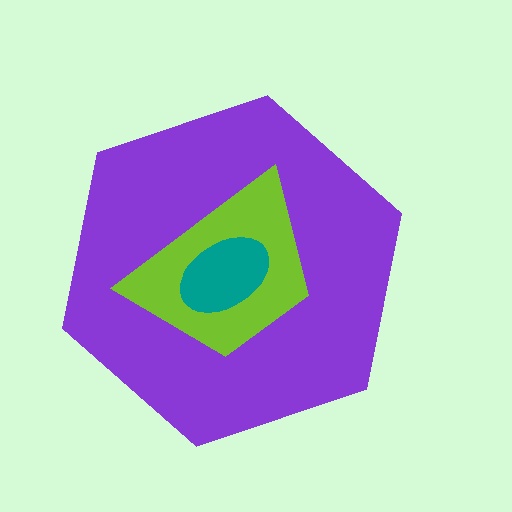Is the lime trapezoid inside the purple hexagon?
Yes.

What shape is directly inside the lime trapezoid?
The teal ellipse.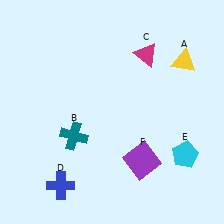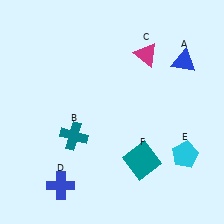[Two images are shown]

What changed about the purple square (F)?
In Image 1, F is purple. In Image 2, it changed to teal.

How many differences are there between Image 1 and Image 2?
There are 2 differences between the two images.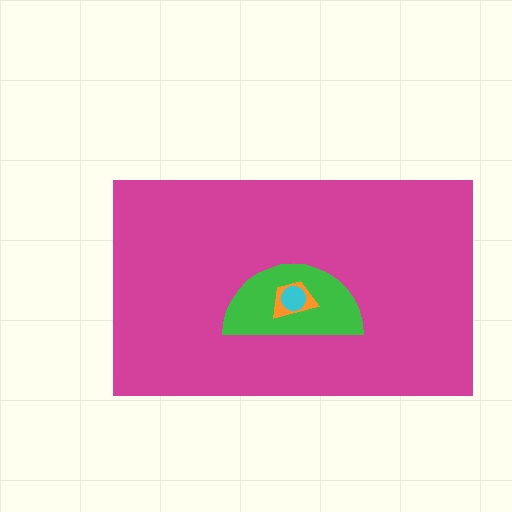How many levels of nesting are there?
4.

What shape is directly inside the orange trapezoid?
The cyan circle.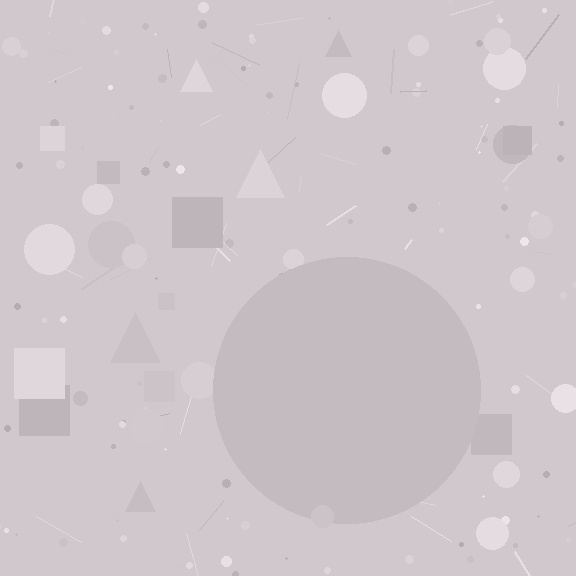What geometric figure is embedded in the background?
A circle is embedded in the background.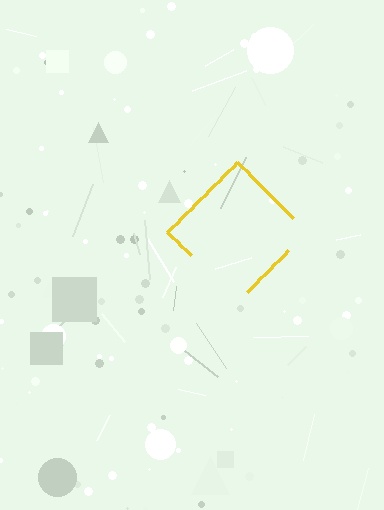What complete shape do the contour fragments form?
The contour fragments form a diamond.